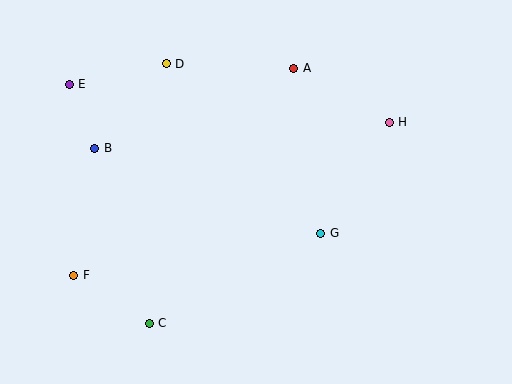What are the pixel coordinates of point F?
Point F is at (74, 275).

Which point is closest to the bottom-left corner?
Point F is closest to the bottom-left corner.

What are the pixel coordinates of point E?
Point E is at (69, 84).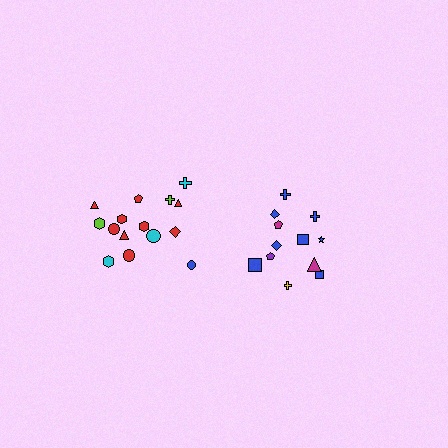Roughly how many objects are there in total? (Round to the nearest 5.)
Roughly 25 objects in total.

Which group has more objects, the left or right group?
The left group.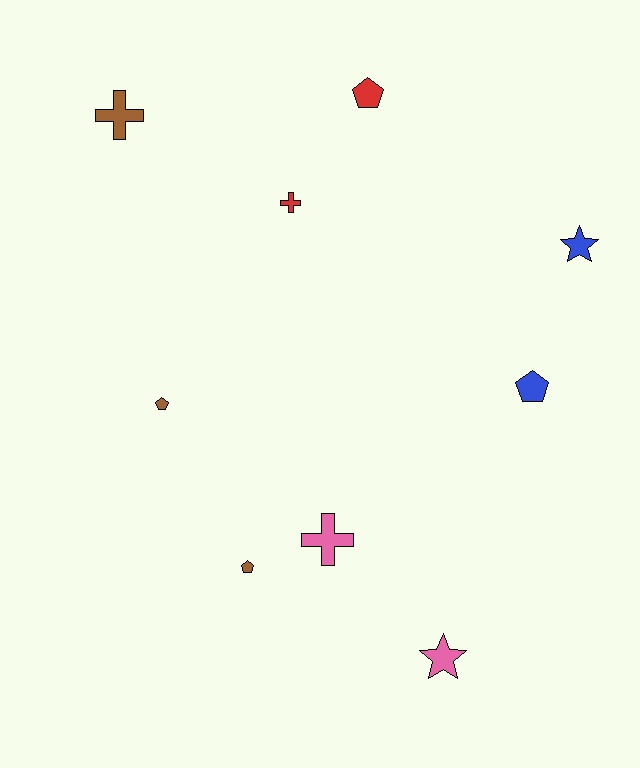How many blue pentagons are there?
There is 1 blue pentagon.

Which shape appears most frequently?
Pentagon, with 4 objects.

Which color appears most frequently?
Brown, with 3 objects.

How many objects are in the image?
There are 9 objects.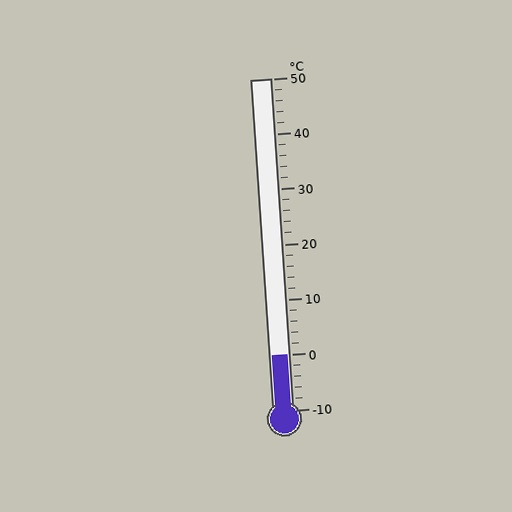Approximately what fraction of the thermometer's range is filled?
The thermometer is filled to approximately 15% of its range.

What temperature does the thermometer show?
The thermometer shows approximately 0°C.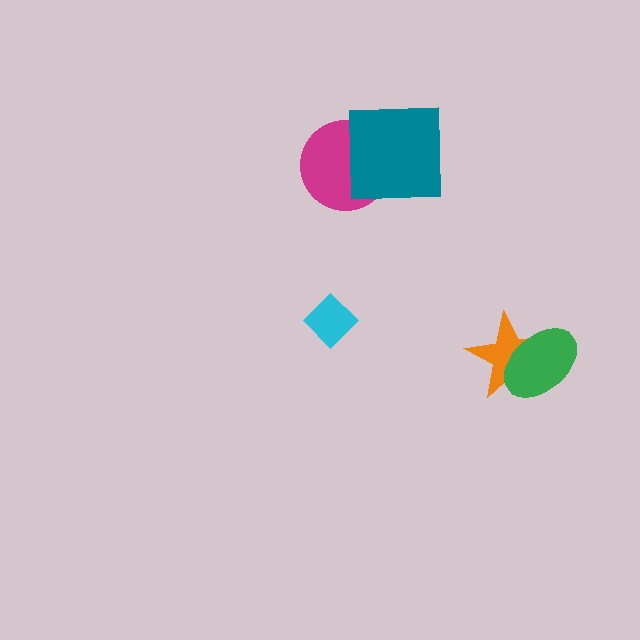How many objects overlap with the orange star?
1 object overlaps with the orange star.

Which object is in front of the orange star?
The green ellipse is in front of the orange star.